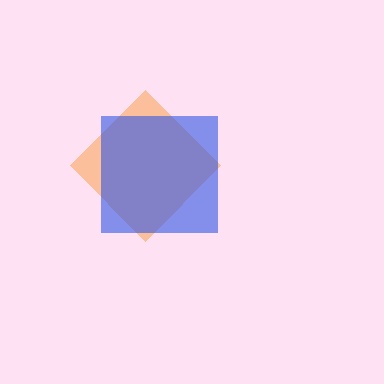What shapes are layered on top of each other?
The layered shapes are: an orange diamond, a blue square.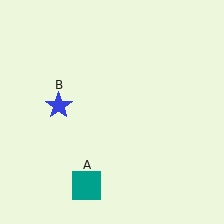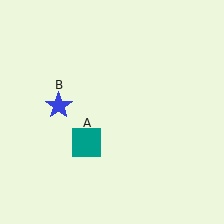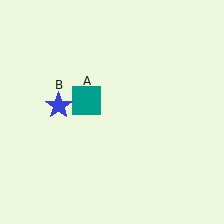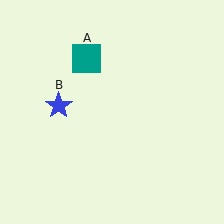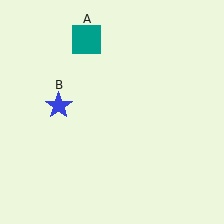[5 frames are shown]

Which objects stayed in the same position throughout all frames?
Blue star (object B) remained stationary.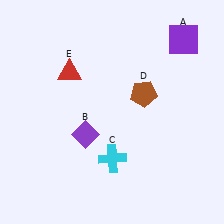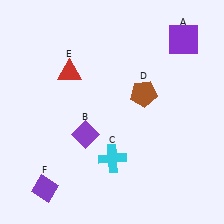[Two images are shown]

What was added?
A purple diamond (F) was added in Image 2.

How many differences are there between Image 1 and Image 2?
There is 1 difference between the two images.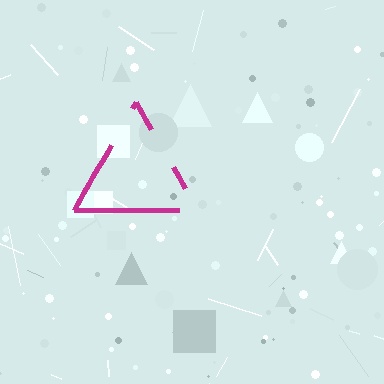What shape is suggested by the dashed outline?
The dashed outline suggests a triangle.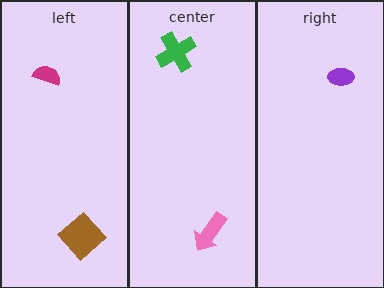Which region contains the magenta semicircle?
The left region.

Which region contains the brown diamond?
The left region.